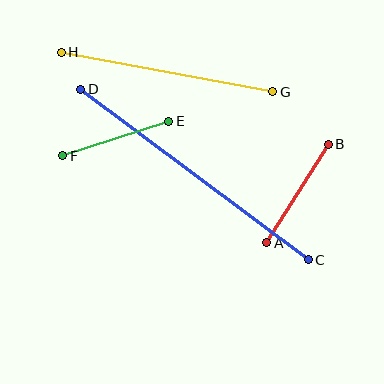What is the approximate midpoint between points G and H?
The midpoint is at approximately (167, 72) pixels.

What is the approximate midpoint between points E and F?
The midpoint is at approximately (116, 139) pixels.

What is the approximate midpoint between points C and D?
The midpoint is at approximately (195, 175) pixels.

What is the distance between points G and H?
The distance is approximately 215 pixels.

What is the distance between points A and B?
The distance is approximately 116 pixels.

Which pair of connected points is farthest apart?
Points C and D are farthest apart.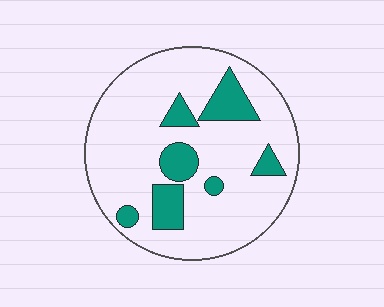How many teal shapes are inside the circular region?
7.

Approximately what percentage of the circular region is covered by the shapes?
Approximately 20%.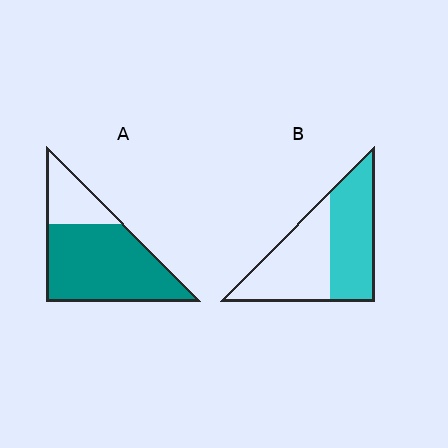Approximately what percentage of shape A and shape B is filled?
A is approximately 75% and B is approximately 50%.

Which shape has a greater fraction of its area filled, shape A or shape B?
Shape A.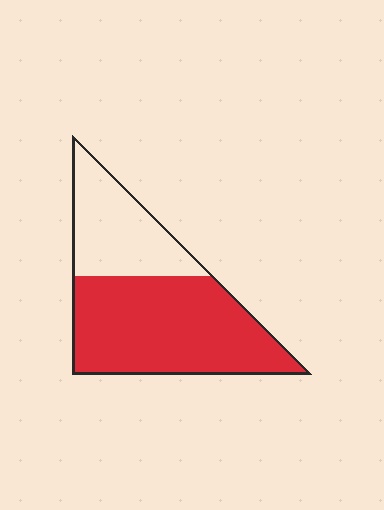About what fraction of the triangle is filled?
About two thirds (2/3).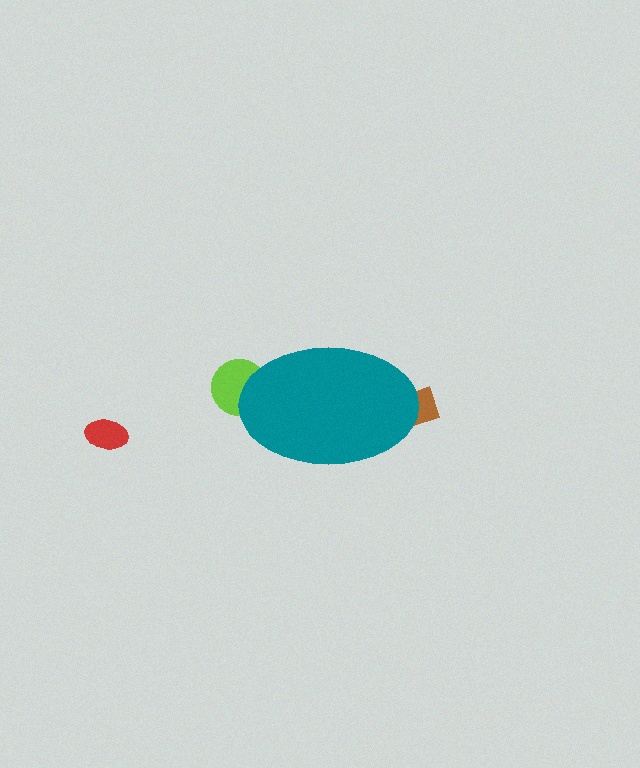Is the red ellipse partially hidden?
No, the red ellipse is fully visible.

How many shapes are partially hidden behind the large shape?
2 shapes are partially hidden.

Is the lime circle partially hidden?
Yes, the lime circle is partially hidden behind the teal ellipse.